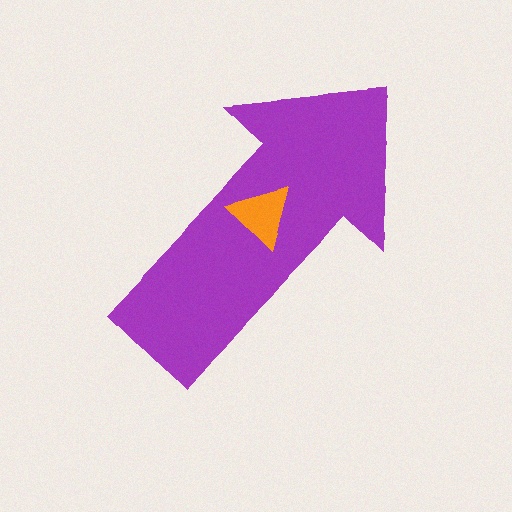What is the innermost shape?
The orange triangle.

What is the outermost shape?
The purple arrow.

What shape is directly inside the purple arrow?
The orange triangle.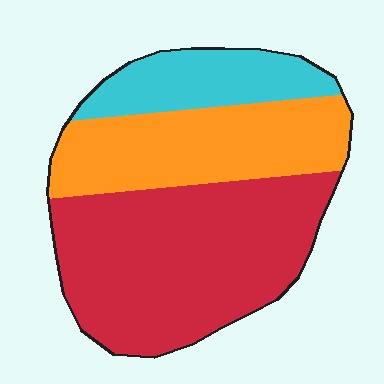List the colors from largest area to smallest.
From largest to smallest: red, orange, cyan.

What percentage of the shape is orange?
Orange covers around 30% of the shape.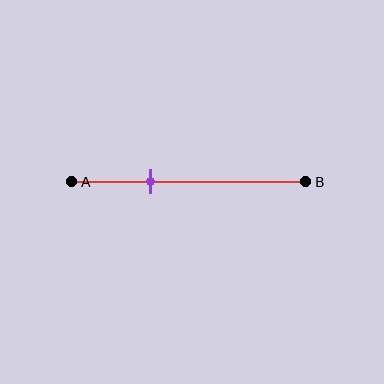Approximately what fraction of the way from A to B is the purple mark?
The purple mark is approximately 35% of the way from A to B.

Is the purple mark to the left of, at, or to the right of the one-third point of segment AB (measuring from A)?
The purple mark is approximately at the one-third point of segment AB.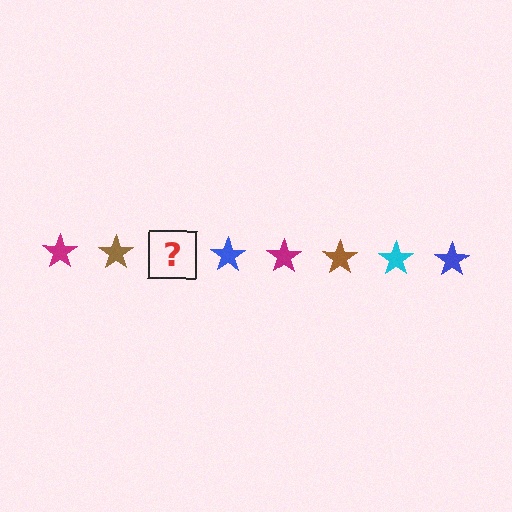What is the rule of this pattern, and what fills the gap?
The rule is that the pattern cycles through magenta, brown, cyan, blue stars. The gap should be filled with a cyan star.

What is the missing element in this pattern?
The missing element is a cyan star.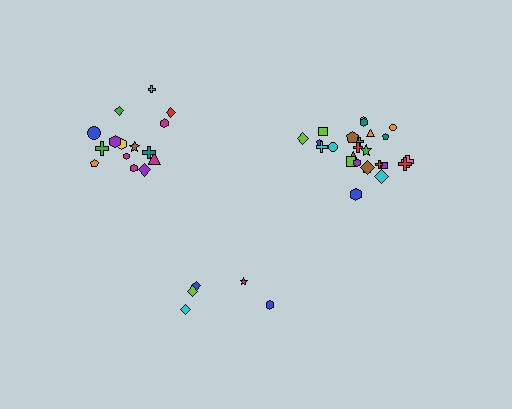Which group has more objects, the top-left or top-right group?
The top-right group.